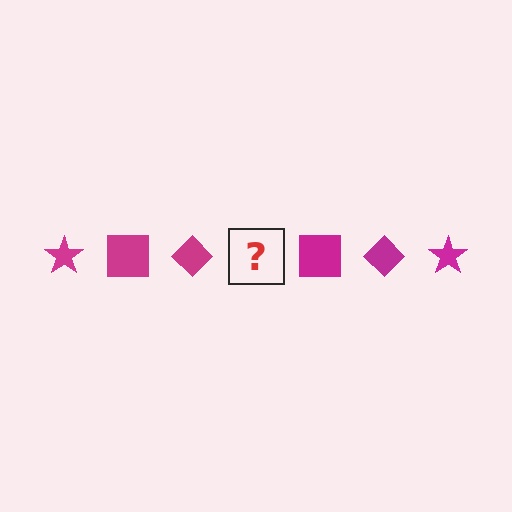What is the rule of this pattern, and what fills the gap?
The rule is that the pattern cycles through star, square, diamond shapes in magenta. The gap should be filled with a magenta star.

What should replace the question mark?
The question mark should be replaced with a magenta star.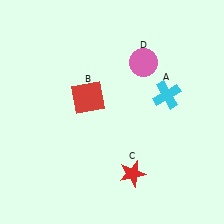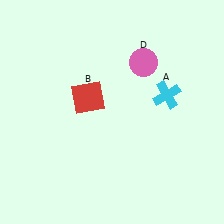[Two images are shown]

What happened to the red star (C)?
The red star (C) was removed in Image 2. It was in the bottom-right area of Image 1.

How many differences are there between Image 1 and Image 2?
There is 1 difference between the two images.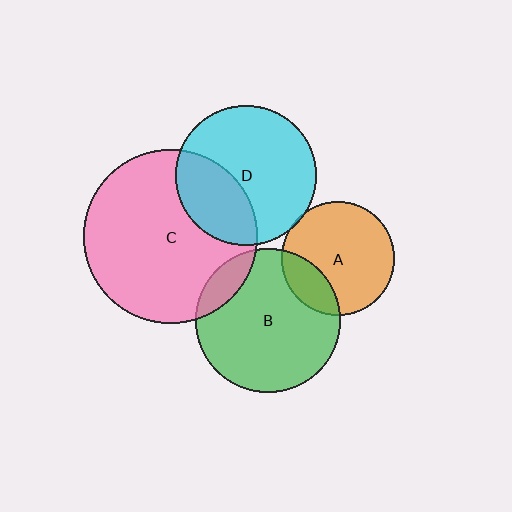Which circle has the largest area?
Circle C (pink).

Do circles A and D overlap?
Yes.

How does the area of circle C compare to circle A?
Approximately 2.4 times.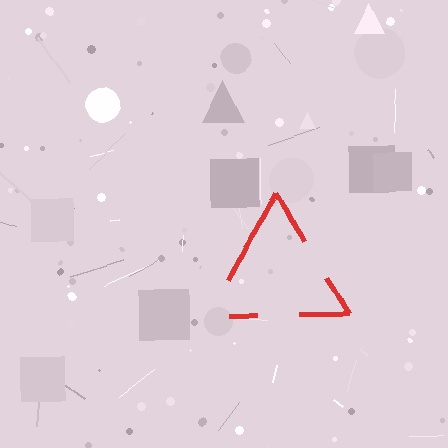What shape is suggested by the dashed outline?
The dashed outline suggests a triangle.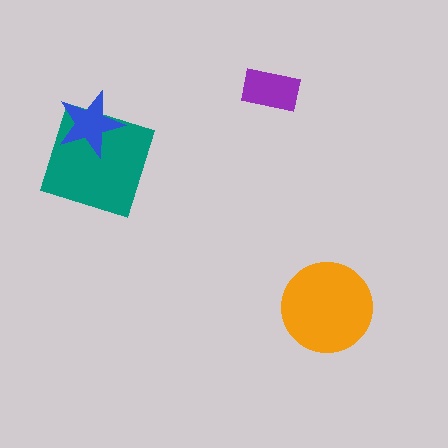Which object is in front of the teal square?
The blue star is in front of the teal square.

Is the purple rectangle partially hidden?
No, no other shape covers it.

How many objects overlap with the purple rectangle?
0 objects overlap with the purple rectangle.